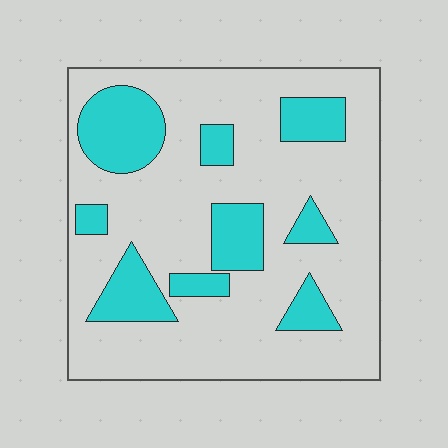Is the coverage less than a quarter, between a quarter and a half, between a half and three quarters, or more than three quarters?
Less than a quarter.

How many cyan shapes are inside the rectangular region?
9.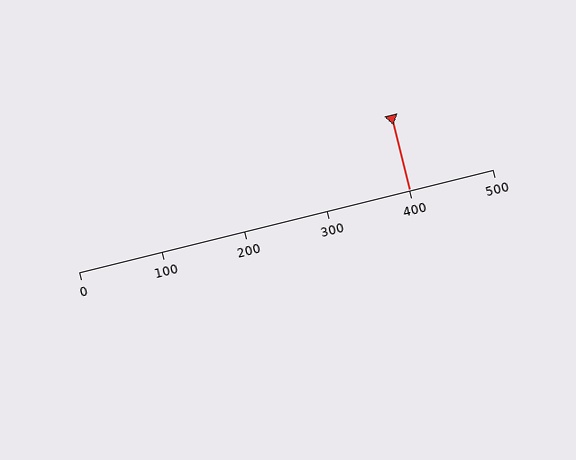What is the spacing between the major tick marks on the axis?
The major ticks are spaced 100 apart.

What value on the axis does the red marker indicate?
The marker indicates approximately 400.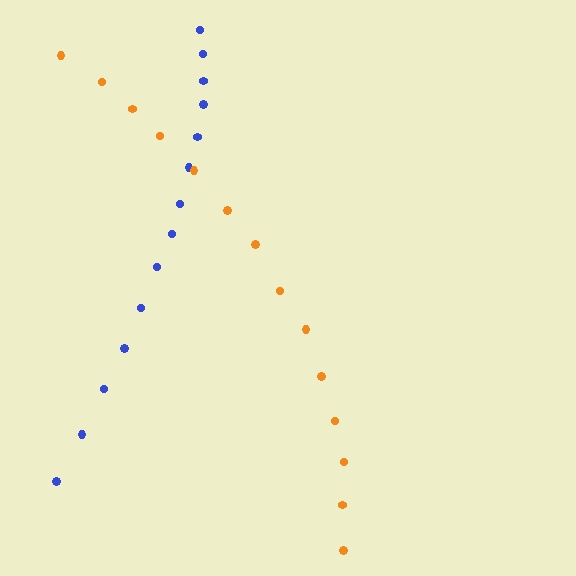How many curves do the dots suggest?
There are 2 distinct paths.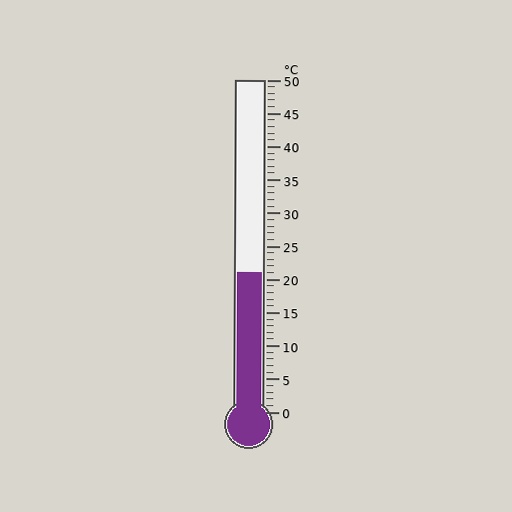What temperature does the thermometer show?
The thermometer shows approximately 21°C.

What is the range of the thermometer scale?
The thermometer scale ranges from 0°C to 50°C.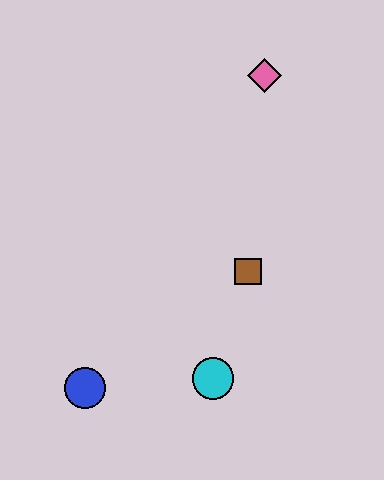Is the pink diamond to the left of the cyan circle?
No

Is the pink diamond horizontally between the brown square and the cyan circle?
No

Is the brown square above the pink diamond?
No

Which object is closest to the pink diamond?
The brown square is closest to the pink diamond.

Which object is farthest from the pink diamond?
The blue circle is farthest from the pink diamond.